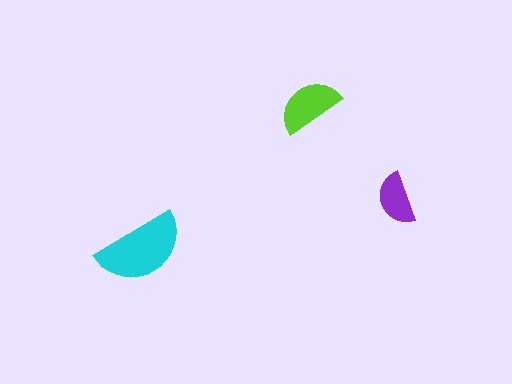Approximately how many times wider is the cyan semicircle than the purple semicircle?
About 1.5 times wider.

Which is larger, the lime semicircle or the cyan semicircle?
The cyan one.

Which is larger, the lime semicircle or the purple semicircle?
The lime one.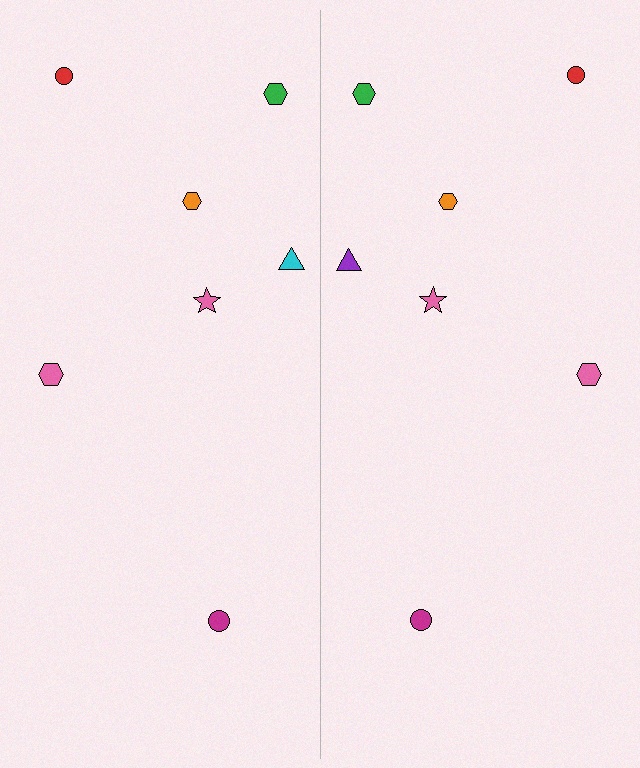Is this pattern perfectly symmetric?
No, the pattern is not perfectly symmetric. The purple triangle on the right side breaks the symmetry — its mirror counterpart is cyan.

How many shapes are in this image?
There are 14 shapes in this image.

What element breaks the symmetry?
The purple triangle on the right side breaks the symmetry — its mirror counterpart is cyan.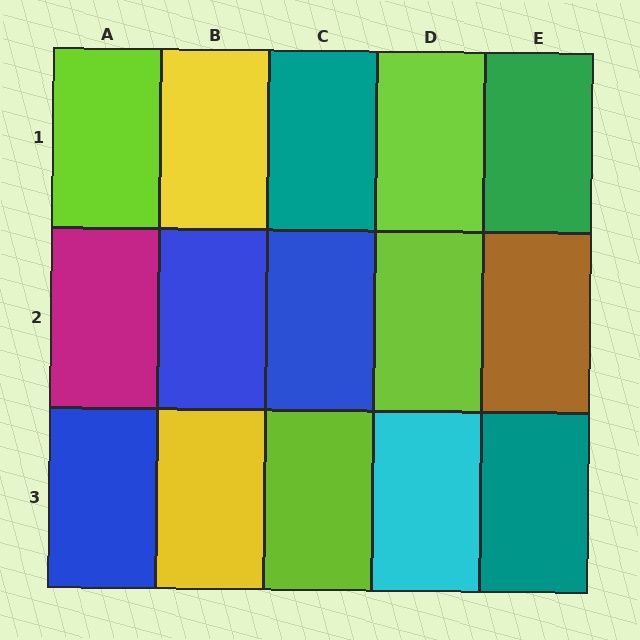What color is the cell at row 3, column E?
Teal.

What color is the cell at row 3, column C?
Lime.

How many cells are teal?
2 cells are teal.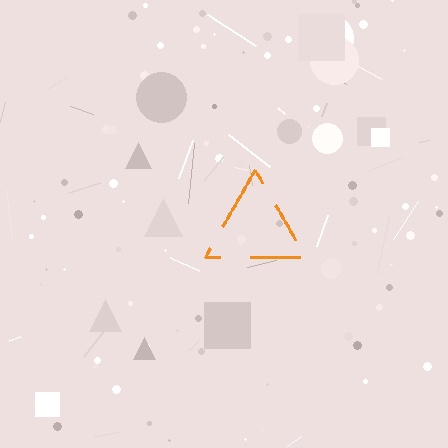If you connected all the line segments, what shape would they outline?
They would outline a triangle.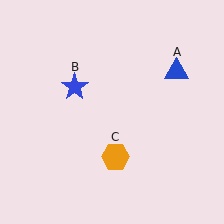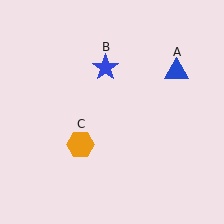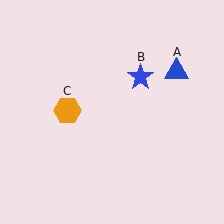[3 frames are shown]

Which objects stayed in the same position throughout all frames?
Blue triangle (object A) remained stationary.